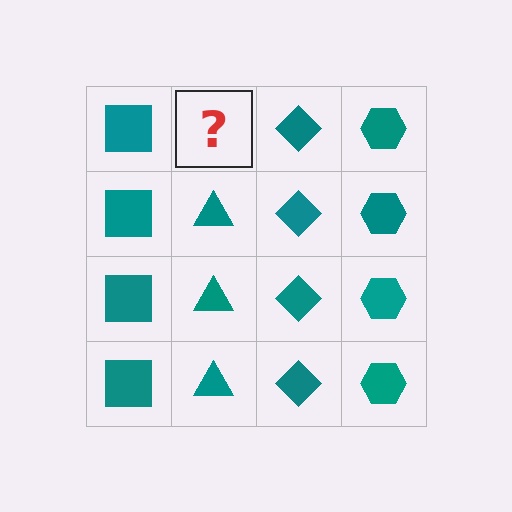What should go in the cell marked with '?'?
The missing cell should contain a teal triangle.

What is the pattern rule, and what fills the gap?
The rule is that each column has a consistent shape. The gap should be filled with a teal triangle.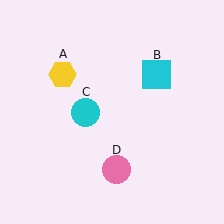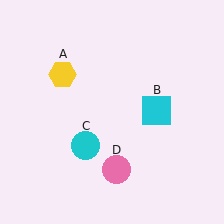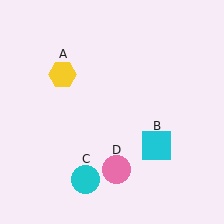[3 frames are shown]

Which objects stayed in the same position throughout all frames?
Yellow hexagon (object A) and pink circle (object D) remained stationary.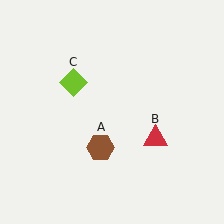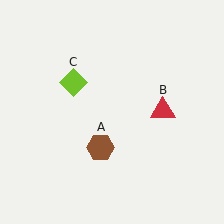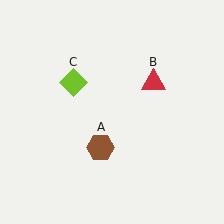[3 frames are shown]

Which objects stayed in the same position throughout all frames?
Brown hexagon (object A) and lime diamond (object C) remained stationary.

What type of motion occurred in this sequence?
The red triangle (object B) rotated counterclockwise around the center of the scene.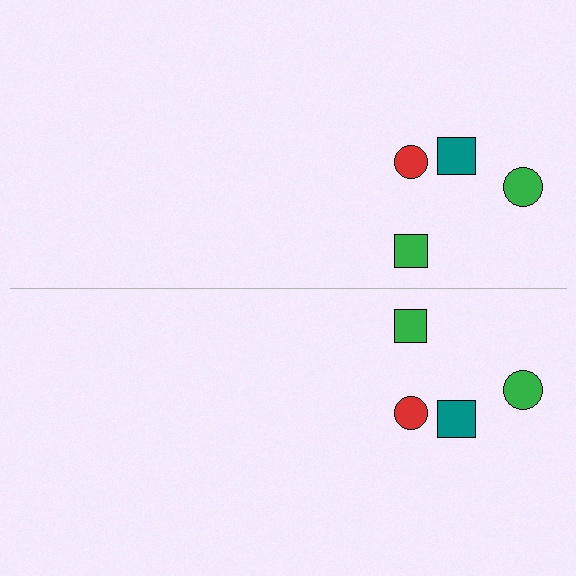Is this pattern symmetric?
Yes, this pattern has bilateral (reflection) symmetry.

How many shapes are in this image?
There are 8 shapes in this image.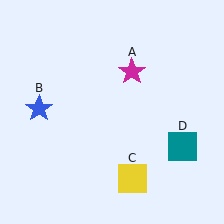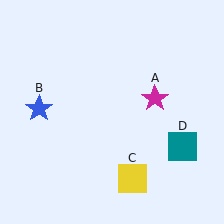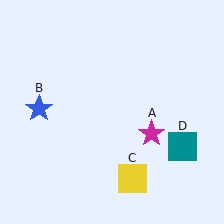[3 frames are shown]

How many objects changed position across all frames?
1 object changed position: magenta star (object A).